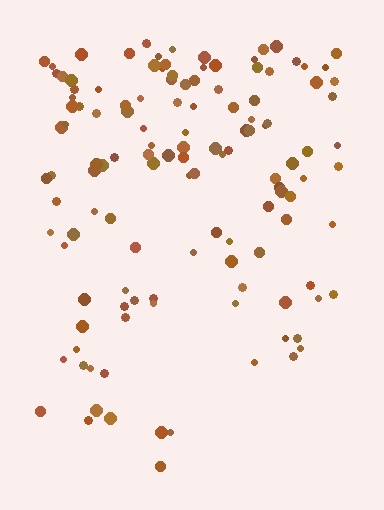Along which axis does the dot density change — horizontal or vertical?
Vertical.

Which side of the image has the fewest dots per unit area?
The bottom.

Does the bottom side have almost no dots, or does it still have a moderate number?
Still a moderate number, just noticeably fewer than the top.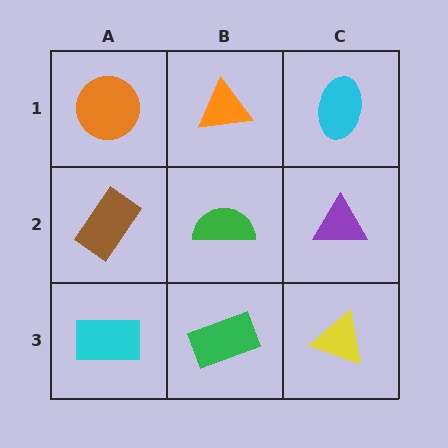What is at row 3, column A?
A cyan rectangle.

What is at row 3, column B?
A green rectangle.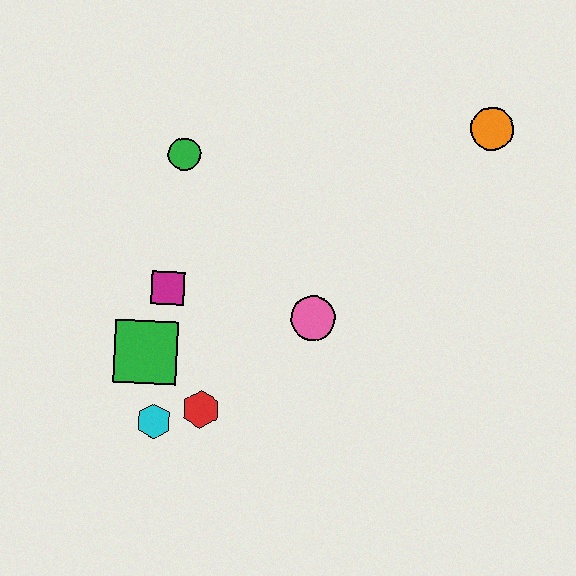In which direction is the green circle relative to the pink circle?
The green circle is above the pink circle.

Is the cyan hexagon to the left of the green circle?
Yes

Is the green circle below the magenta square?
No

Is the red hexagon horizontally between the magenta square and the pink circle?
Yes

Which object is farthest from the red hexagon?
The orange circle is farthest from the red hexagon.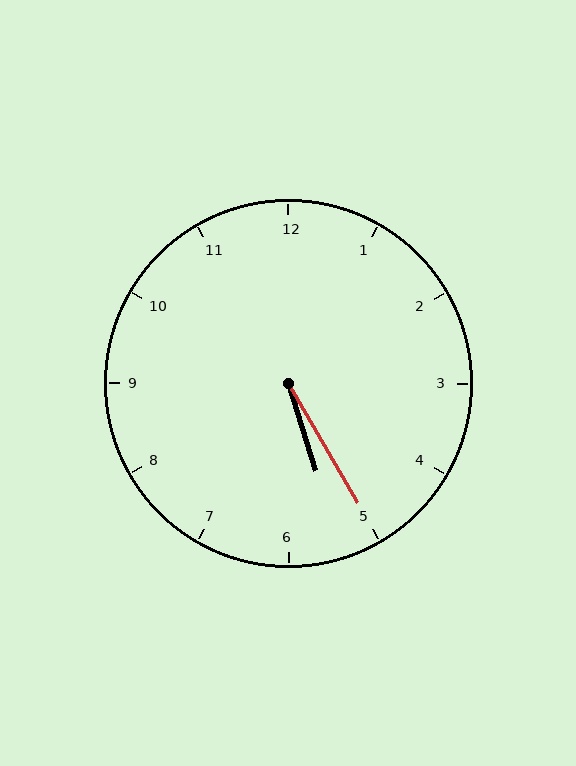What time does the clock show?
5:25.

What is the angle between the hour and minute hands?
Approximately 12 degrees.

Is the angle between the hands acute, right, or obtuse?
It is acute.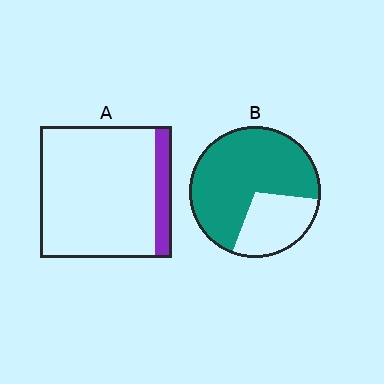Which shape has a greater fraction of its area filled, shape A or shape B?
Shape B.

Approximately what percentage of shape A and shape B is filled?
A is approximately 15% and B is approximately 70%.